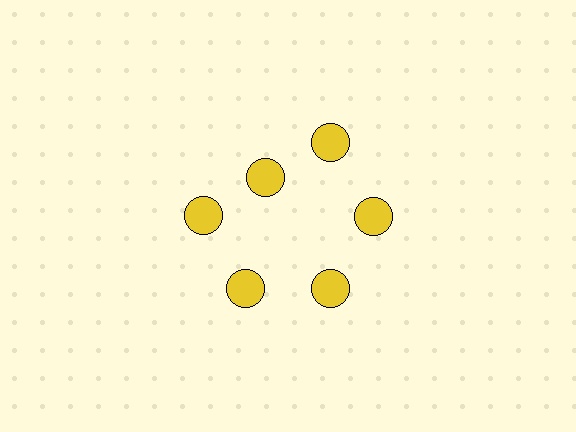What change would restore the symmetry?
The symmetry would be restored by moving it outward, back onto the ring so that all 6 circles sit at equal angles and equal distance from the center.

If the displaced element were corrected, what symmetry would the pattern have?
It would have 6-fold rotational symmetry — the pattern would map onto itself every 60 degrees.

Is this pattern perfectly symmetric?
No. The 6 yellow circles are arranged in a ring, but one element near the 11 o'clock position is pulled inward toward the center, breaking the 6-fold rotational symmetry.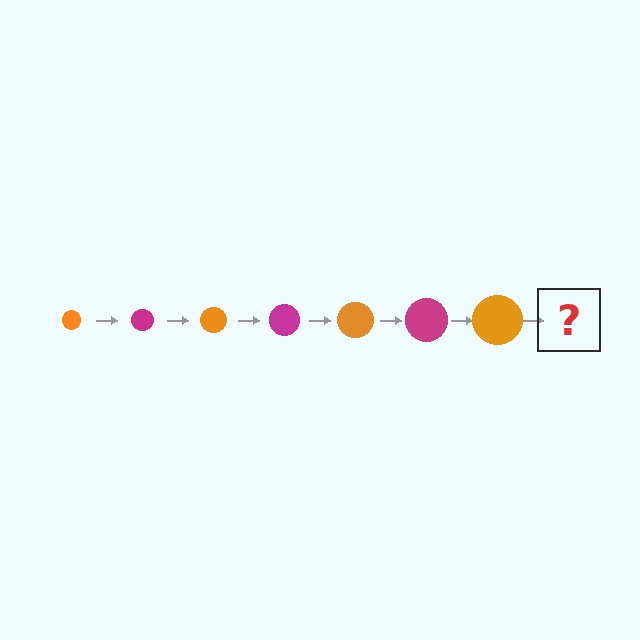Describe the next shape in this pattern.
It should be a magenta circle, larger than the previous one.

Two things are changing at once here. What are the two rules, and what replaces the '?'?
The two rules are that the circle grows larger each step and the color cycles through orange and magenta. The '?' should be a magenta circle, larger than the previous one.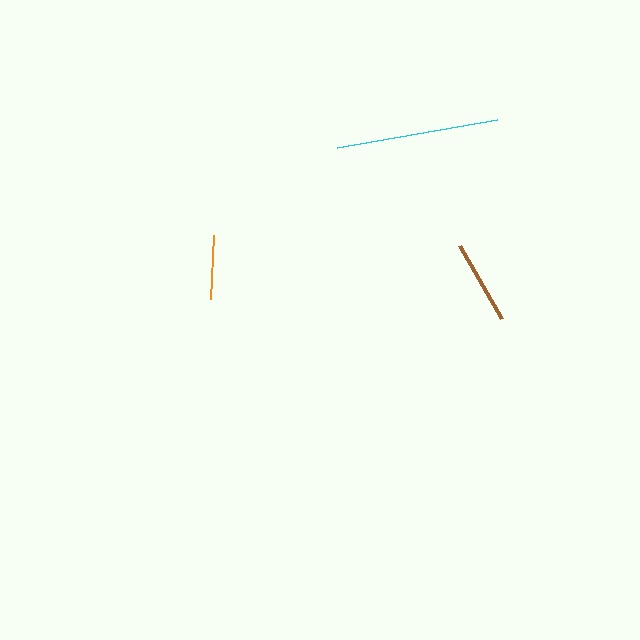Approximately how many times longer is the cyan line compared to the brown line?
The cyan line is approximately 1.9 times the length of the brown line.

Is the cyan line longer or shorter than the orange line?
The cyan line is longer than the orange line.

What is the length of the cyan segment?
The cyan segment is approximately 162 pixels long.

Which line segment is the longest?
The cyan line is the longest at approximately 162 pixels.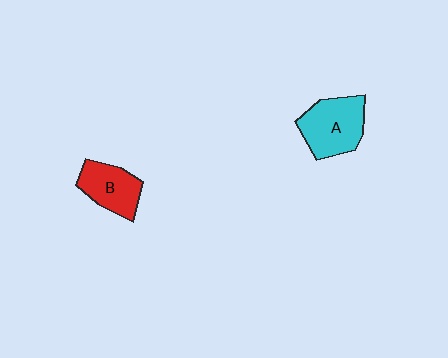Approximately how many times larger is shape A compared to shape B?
Approximately 1.3 times.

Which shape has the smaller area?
Shape B (red).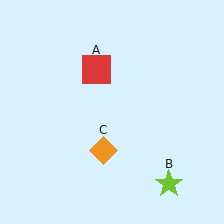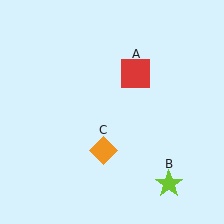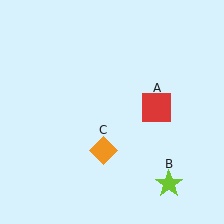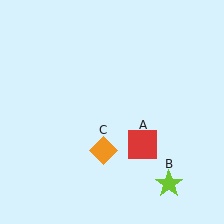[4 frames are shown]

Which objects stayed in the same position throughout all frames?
Lime star (object B) and orange diamond (object C) remained stationary.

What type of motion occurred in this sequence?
The red square (object A) rotated clockwise around the center of the scene.